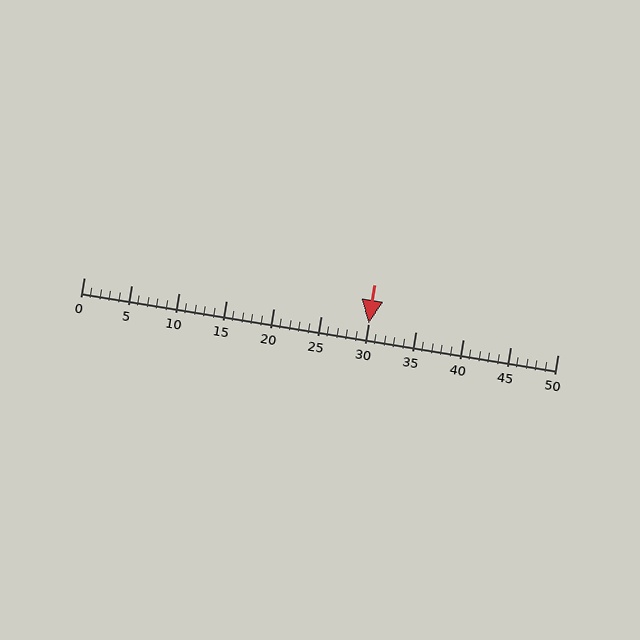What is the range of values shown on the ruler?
The ruler shows values from 0 to 50.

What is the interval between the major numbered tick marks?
The major tick marks are spaced 5 units apart.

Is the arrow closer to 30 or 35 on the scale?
The arrow is closer to 30.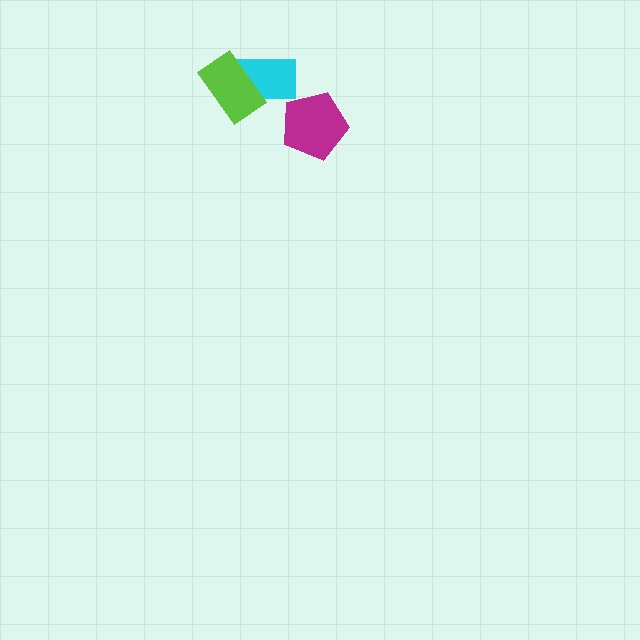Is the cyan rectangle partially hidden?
Yes, it is partially covered by another shape.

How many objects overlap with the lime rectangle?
1 object overlaps with the lime rectangle.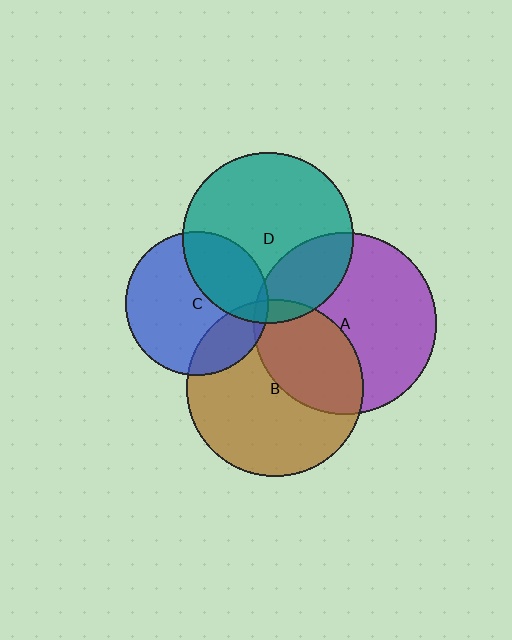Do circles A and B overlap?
Yes.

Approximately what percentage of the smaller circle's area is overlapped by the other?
Approximately 35%.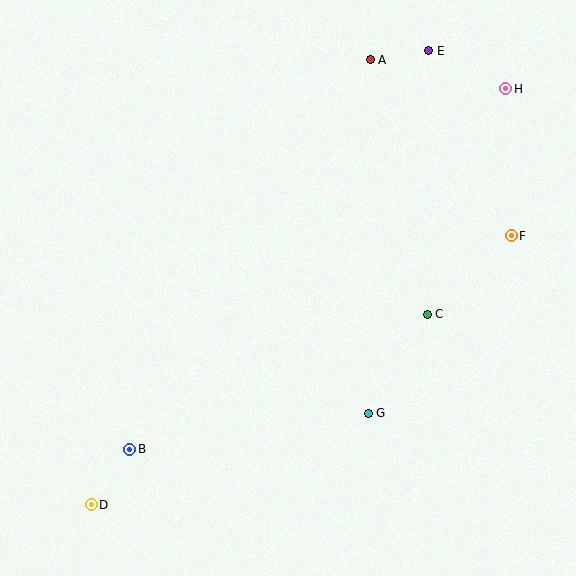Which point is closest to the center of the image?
Point C at (427, 314) is closest to the center.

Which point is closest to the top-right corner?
Point H is closest to the top-right corner.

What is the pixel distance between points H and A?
The distance between H and A is 139 pixels.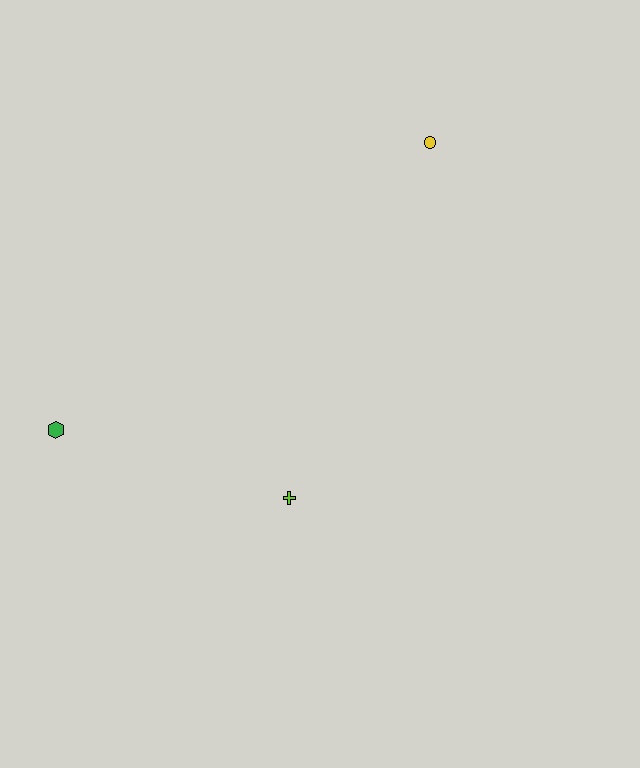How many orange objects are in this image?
There are no orange objects.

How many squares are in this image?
There are no squares.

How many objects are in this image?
There are 3 objects.